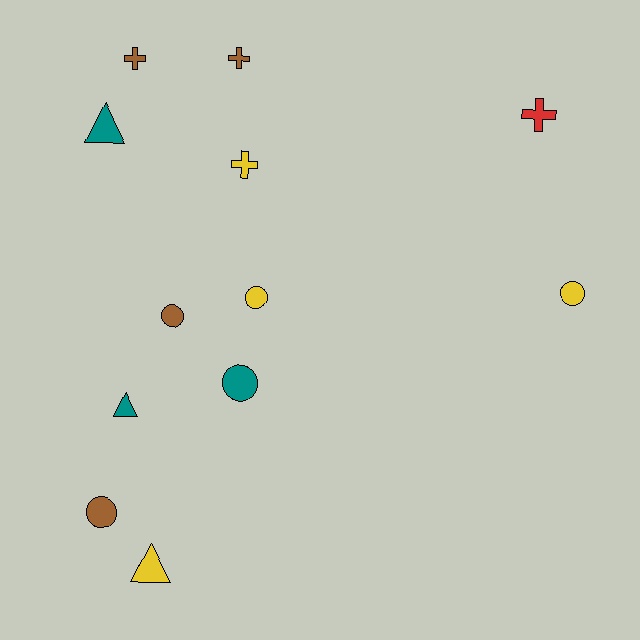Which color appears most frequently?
Yellow, with 4 objects.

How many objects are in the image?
There are 12 objects.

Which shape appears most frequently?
Circle, with 5 objects.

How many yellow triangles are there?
There is 1 yellow triangle.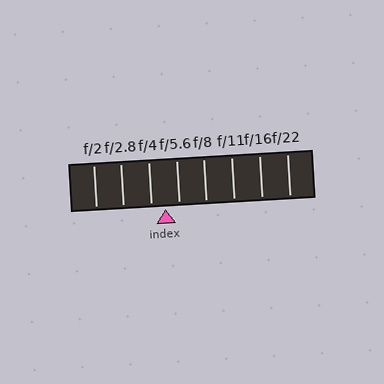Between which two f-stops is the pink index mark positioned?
The index mark is between f/4 and f/5.6.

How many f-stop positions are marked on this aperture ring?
There are 8 f-stop positions marked.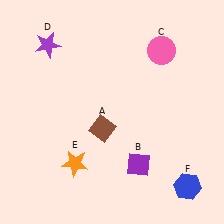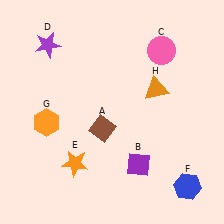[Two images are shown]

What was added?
An orange hexagon (G), an orange triangle (H) were added in Image 2.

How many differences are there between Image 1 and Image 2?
There are 2 differences between the two images.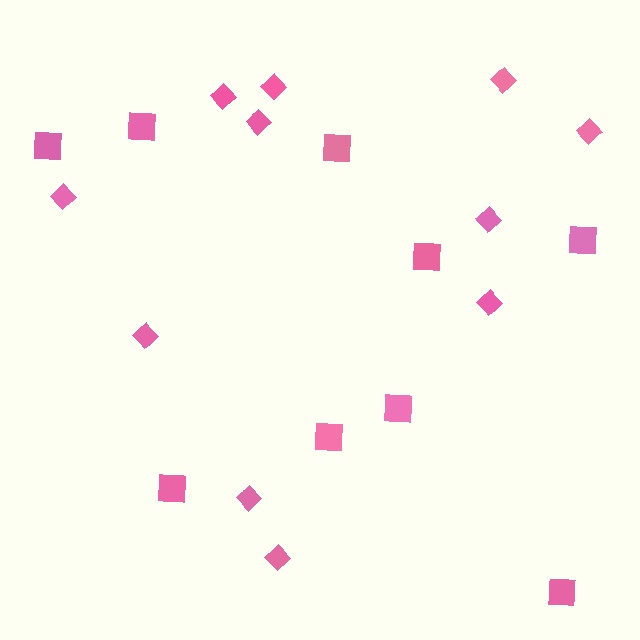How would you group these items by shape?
There are 2 groups: one group of diamonds (11) and one group of squares (9).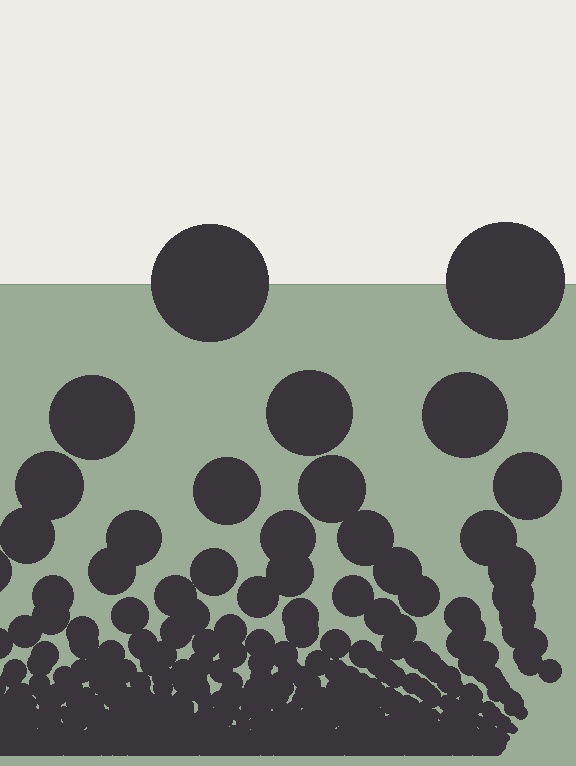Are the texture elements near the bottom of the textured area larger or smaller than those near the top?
Smaller. The gradient is inverted — elements near the bottom are smaller and denser.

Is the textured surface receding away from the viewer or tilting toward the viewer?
The surface appears to tilt toward the viewer. Texture elements get larger and sparser toward the top.